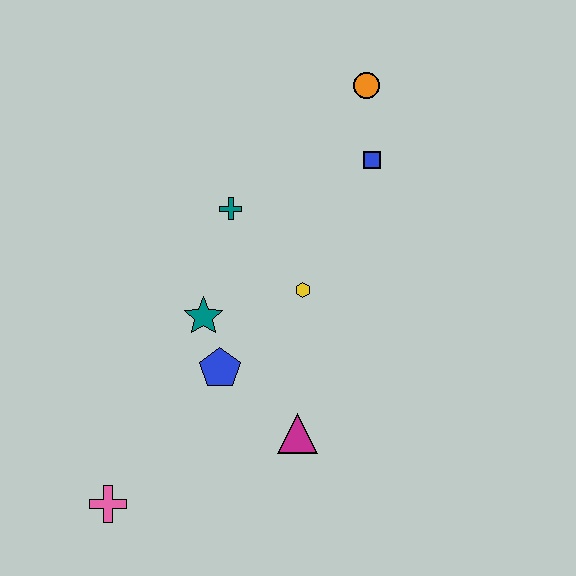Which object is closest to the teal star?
The blue pentagon is closest to the teal star.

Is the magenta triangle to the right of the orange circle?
No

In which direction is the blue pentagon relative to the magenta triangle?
The blue pentagon is to the left of the magenta triangle.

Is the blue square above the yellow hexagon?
Yes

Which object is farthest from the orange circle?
The pink cross is farthest from the orange circle.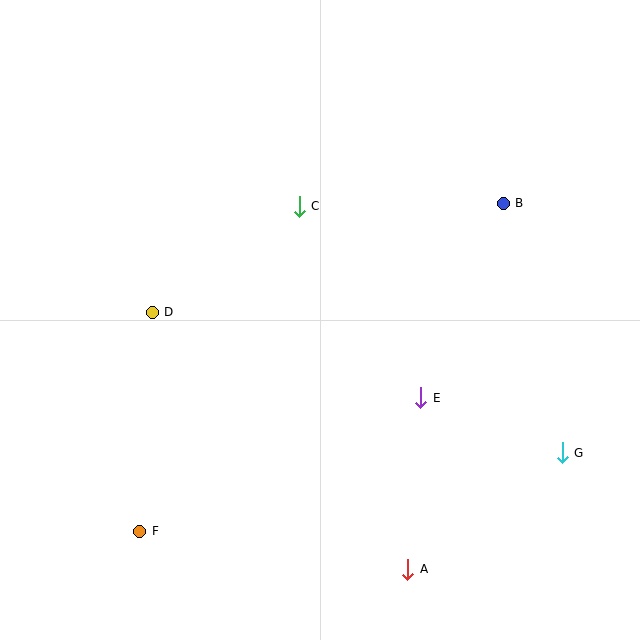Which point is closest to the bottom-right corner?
Point G is closest to the bottom-right corner.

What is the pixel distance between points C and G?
The distance between C and G is 361 pixels.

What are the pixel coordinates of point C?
Point C is at (299, 206).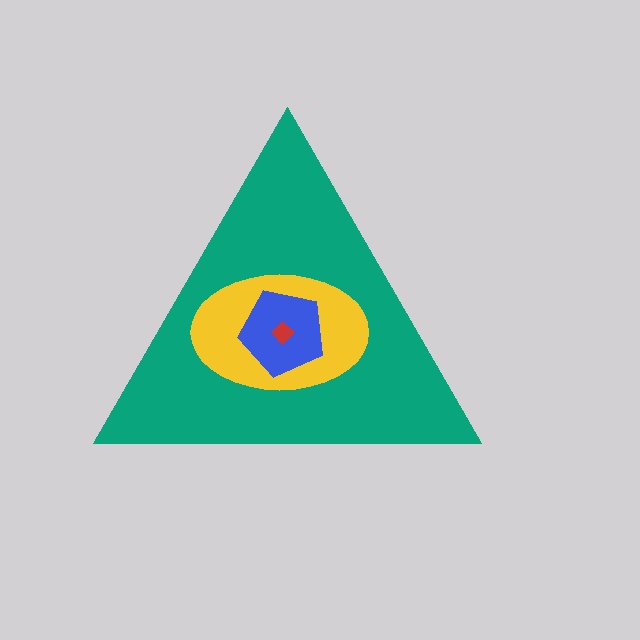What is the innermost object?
The red diamond.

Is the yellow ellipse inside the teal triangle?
Yes.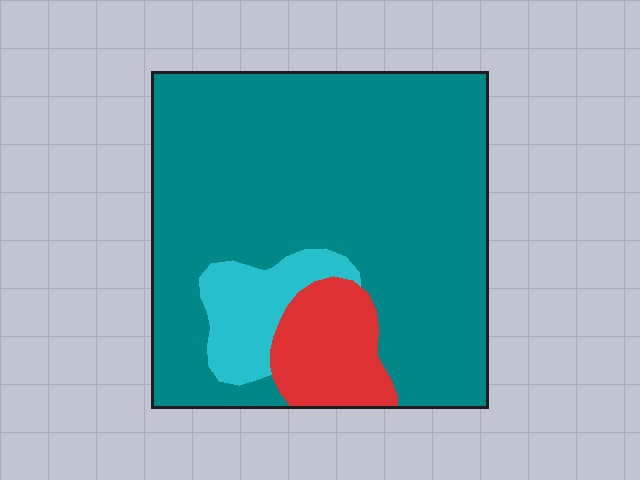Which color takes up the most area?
Teal, at roughly 80%.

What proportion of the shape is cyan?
Cyan covers roughly 10% of the shape.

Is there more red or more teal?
Teal.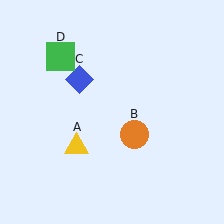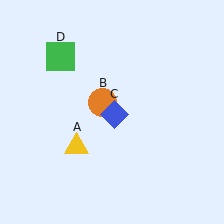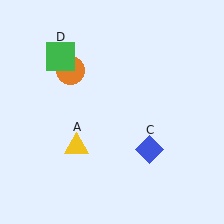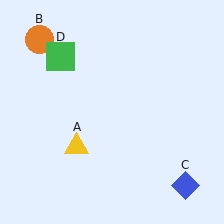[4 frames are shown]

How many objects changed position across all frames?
2 objects changed position: orange circle (object B), blue diamond (object C).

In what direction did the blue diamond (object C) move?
The blue diamond (object C) moved down and to the right.